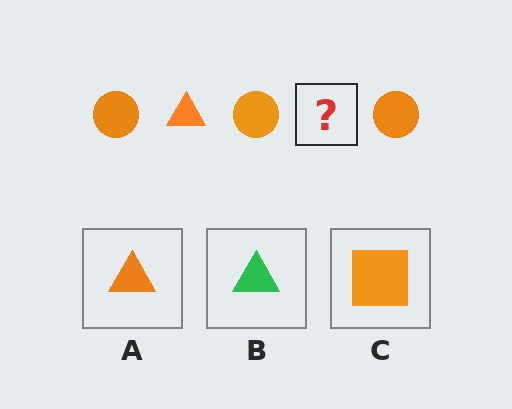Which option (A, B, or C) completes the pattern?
A.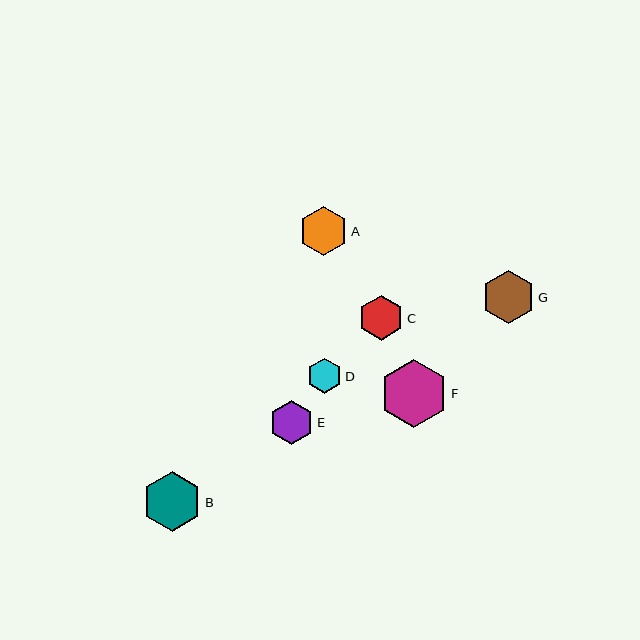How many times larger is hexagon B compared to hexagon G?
Hexagon B is approximately 1.1 times the size of hexagon G.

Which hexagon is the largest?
Hexagon F is the largest with a size of approximately 68 pixels.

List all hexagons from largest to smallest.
From largest to smallest: F, B, G, A, C, E, D.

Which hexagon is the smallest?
Hexagon D is the smallest with a size of approximately 35 pixels.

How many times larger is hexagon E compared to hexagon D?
Hexagon E is approximately 1.3 times the size of hexagon D.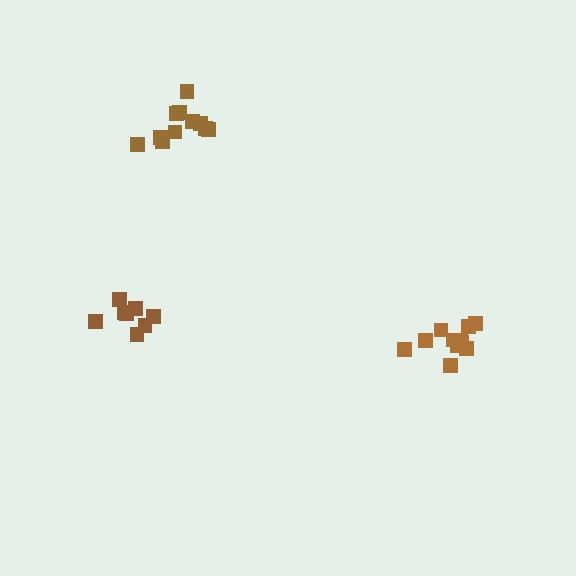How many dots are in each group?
Group 1: 11 dots, Group 2: 8 dots, Group 3: 11 dots (30 total).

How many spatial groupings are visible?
There are 3 spatial groupings.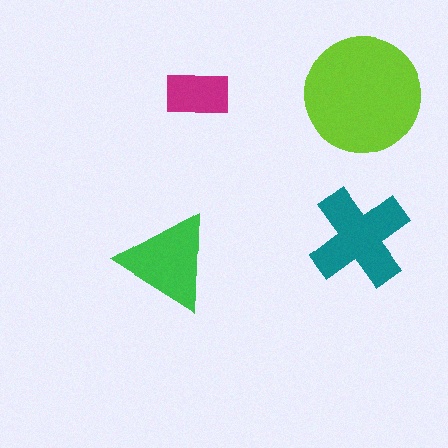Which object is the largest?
The lime circle.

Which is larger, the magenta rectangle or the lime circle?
The lime circle.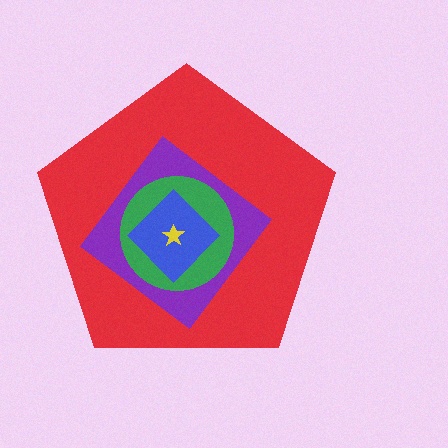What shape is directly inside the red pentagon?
The purple diamond.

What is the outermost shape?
The red pentagon.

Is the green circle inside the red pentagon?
Yes.